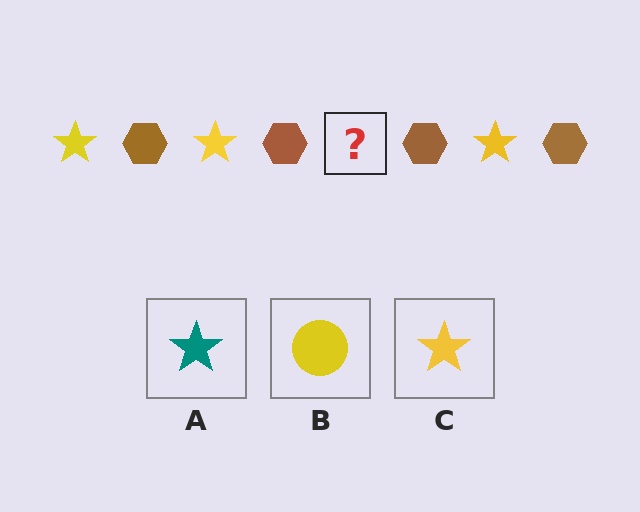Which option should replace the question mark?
Option C.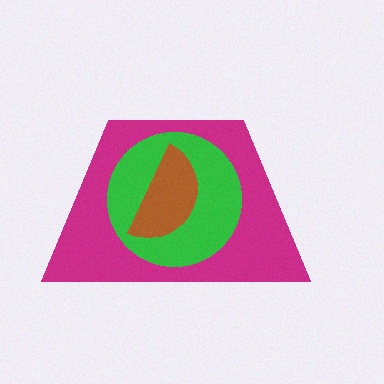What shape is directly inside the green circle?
The brown semicircle.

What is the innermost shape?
The brown semicircle.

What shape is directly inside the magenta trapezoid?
The green circle.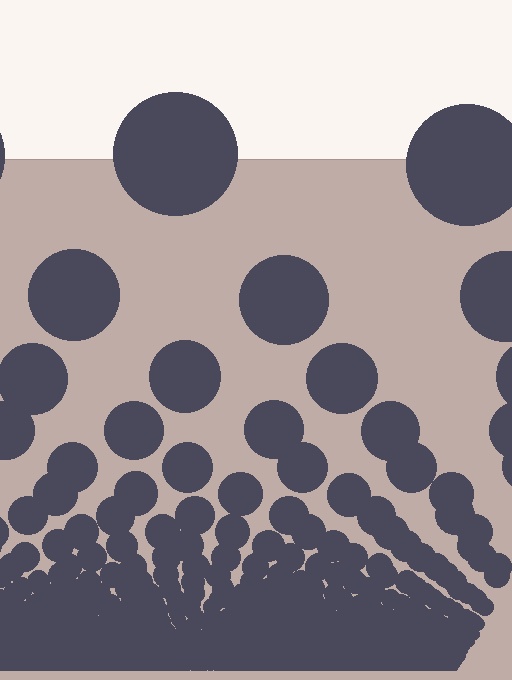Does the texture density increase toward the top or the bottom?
Density increases toward the bottom.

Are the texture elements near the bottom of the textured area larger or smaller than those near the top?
Smaller. The gradient is inverted — elements near the bottom are smaller and denser.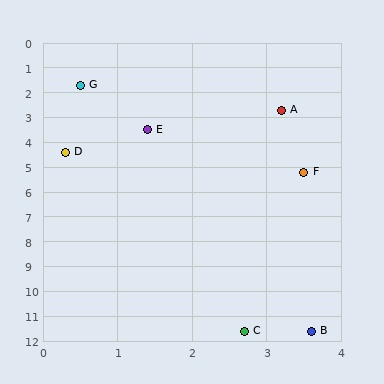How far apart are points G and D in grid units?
Points G and D are about 2.7 grid units apart.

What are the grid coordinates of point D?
Point D is at approximately (0.3, 4.4).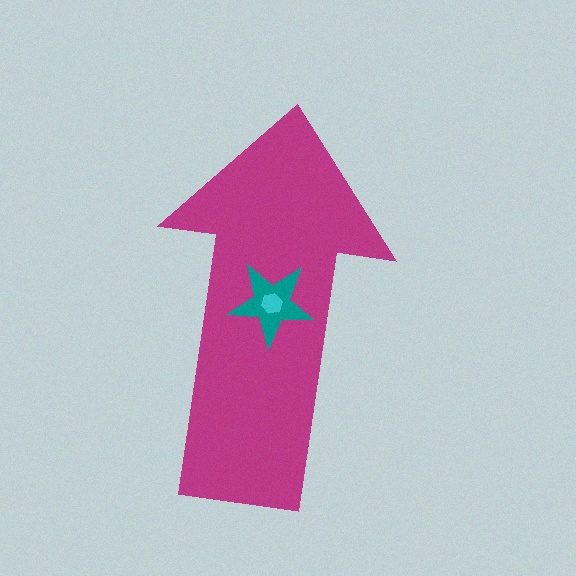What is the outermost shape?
The magenta arrow.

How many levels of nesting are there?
3.